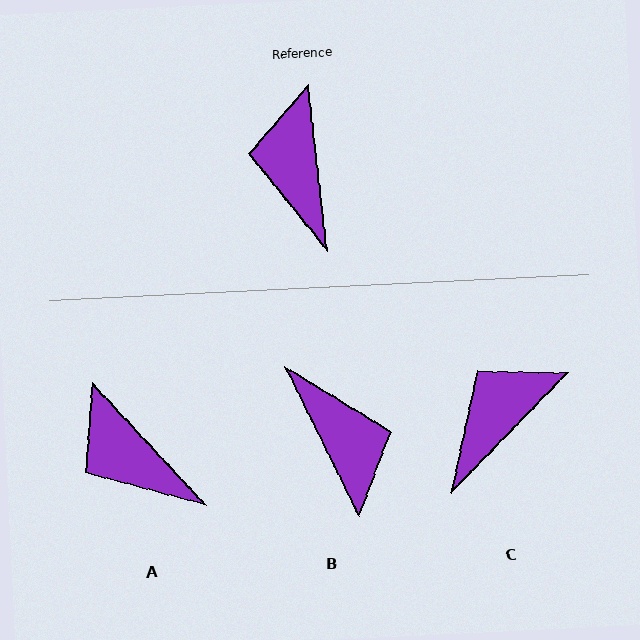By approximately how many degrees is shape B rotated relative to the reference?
Approximately 160 degrees clockwise.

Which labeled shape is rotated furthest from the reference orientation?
B, about 160 degrees away.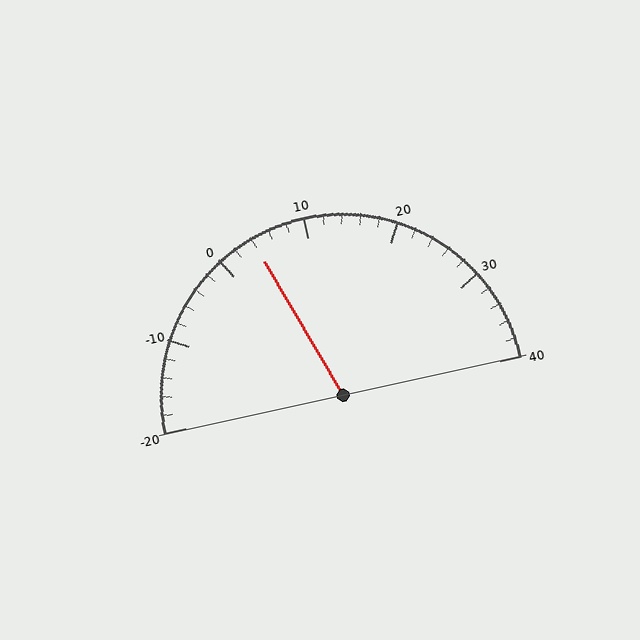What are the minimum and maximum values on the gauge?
The gauge ranges from -20 to 40.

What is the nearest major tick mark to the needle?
The nearest major tick mark is 0.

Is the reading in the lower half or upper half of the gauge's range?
The reading is in the lower half of the range (-20 to 40).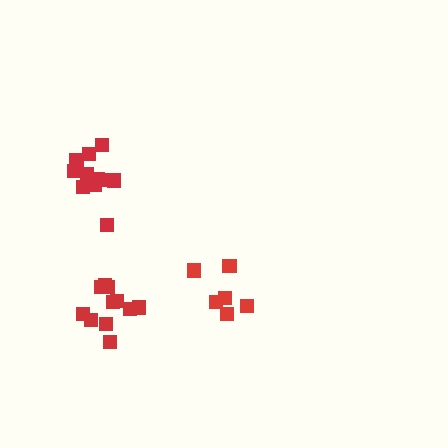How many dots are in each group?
Group 1: 11 dots, Group 2: 12 dots, Group 3: 6 dots (29 total).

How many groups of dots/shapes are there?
There are 3 groups.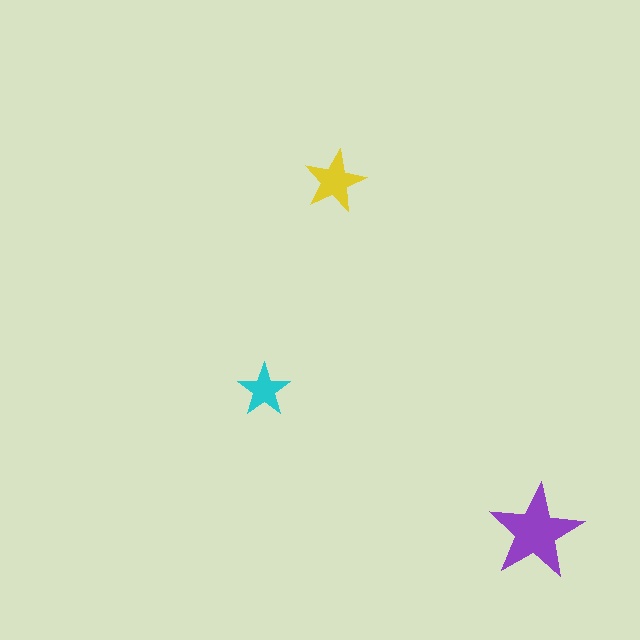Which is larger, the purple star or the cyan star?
The purple one.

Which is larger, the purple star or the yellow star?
The purple one.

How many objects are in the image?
There are 3 objects in the image.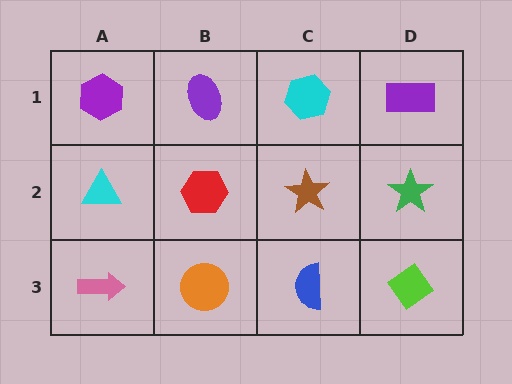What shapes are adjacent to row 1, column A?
A cyan triangle (row 2, column A), a purple ellipse (row 1, column B).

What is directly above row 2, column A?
A purple hexagon.